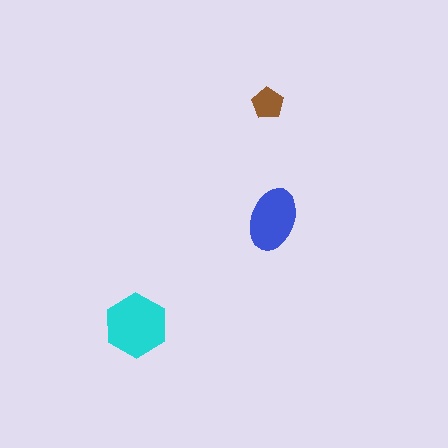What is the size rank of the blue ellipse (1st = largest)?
2nd.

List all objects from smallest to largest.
The brown pentagon, the blue ellipse, the cyan hexagon.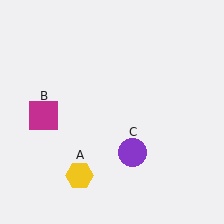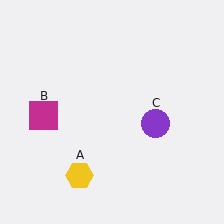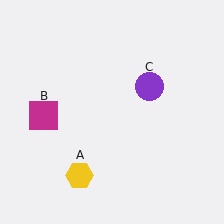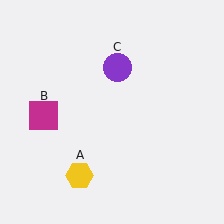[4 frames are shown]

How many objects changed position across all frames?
1 object changed position: purple circle (object C).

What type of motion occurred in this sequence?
The purple circle (object C) rotated counterclockwise around the center of the scene.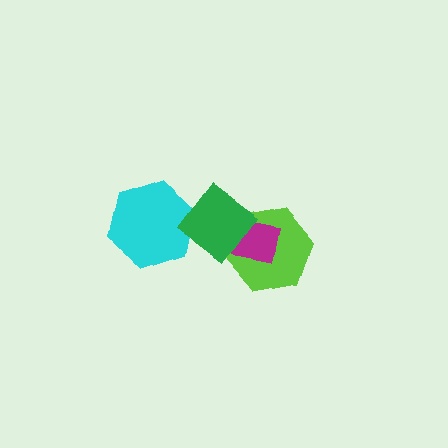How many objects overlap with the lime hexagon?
2 objects overlap with the lime hexagon.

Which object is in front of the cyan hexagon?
The green diamond is in front of the cyan hexagon.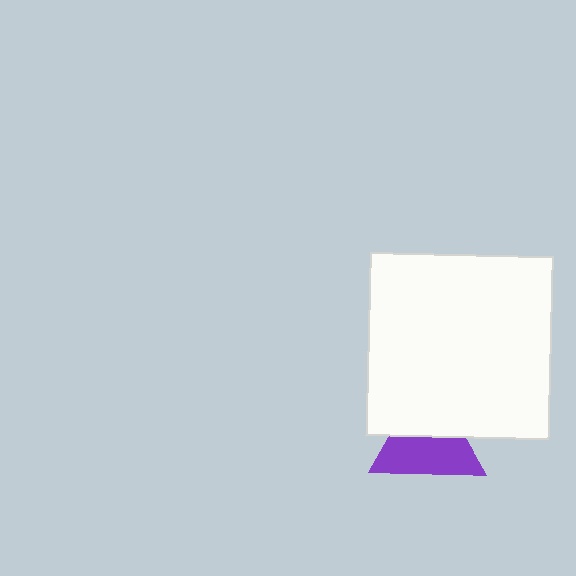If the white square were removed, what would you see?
You would see the complete purple triangle.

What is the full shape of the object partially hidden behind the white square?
The partially hidden object is a purple triangle.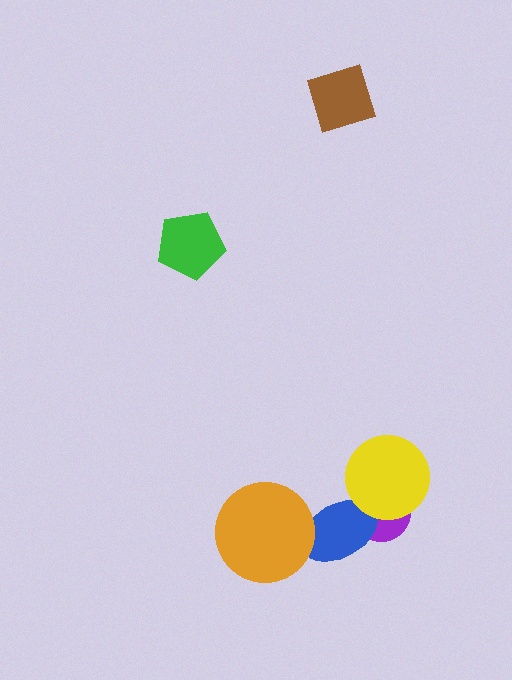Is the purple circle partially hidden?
Yes, it is partially covered by another shape.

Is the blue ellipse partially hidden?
Yes, it is partially covered by another shape.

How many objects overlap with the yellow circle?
2 objects overlap with the yellow circle.